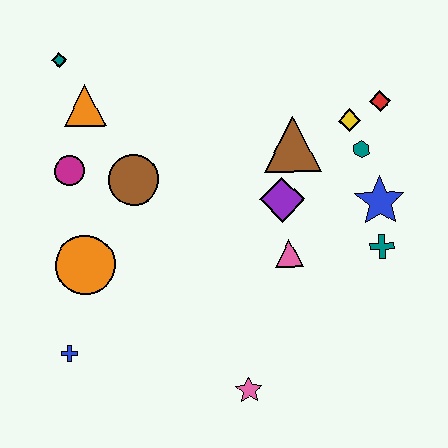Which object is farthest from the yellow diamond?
The blue cross is farthest from the yellow diamond.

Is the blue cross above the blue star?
No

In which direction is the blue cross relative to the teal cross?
The blue cross is to the left of the teal cross.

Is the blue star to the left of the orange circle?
No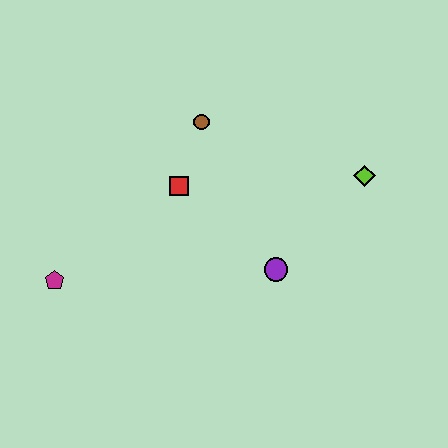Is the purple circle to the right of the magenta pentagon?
Yes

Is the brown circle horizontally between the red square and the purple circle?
Yes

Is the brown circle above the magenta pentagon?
Yes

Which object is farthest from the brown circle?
The magenta pentagon is farthest from the brown circle.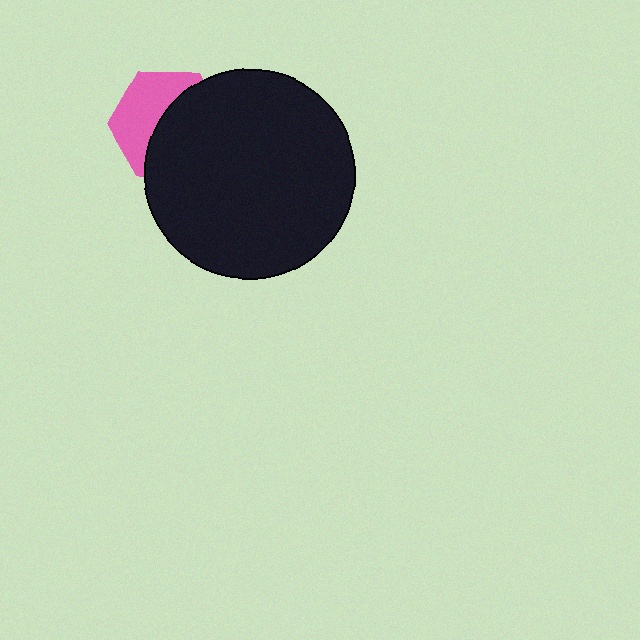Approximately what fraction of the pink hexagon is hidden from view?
Roughly 55% of the pink hexagon is hidden behind the black circle.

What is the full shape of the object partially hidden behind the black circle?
The partially hidden object is a pink hexagon.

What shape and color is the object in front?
The object in front is a black circle.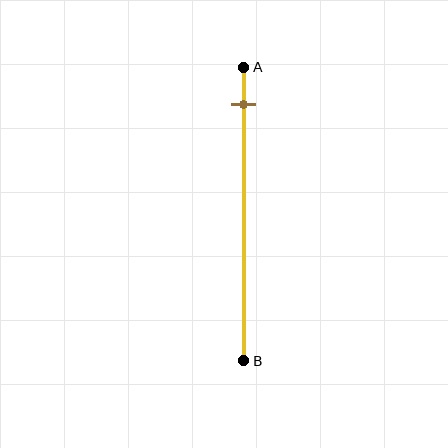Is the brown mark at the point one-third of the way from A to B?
No, the mark is at about 15% from A, not at the 33% one-third point.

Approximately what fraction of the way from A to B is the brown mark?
The brown mark is approximately 15% of the way from A to B.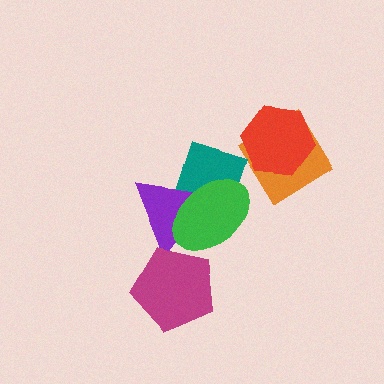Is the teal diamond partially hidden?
Yes, it is partially covered by another shape.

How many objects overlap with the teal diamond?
2 objects overlap with the teal diamond.